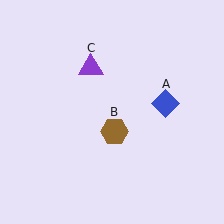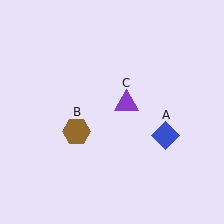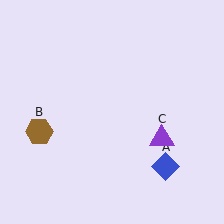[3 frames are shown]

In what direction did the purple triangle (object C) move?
The purple triangle (object C) moved down and to the right.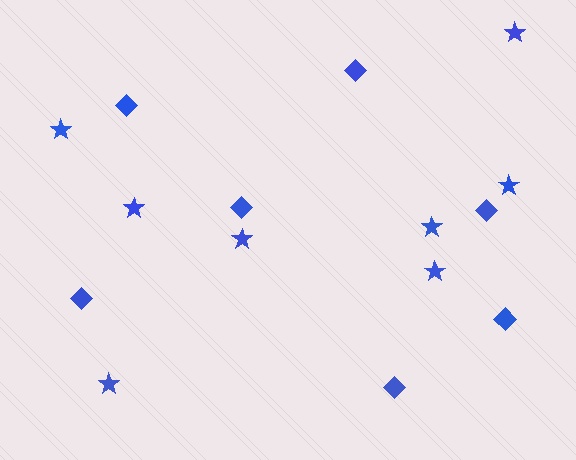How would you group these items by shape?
There are 2 groups: one group of stars (8) and one group of diamonds (7).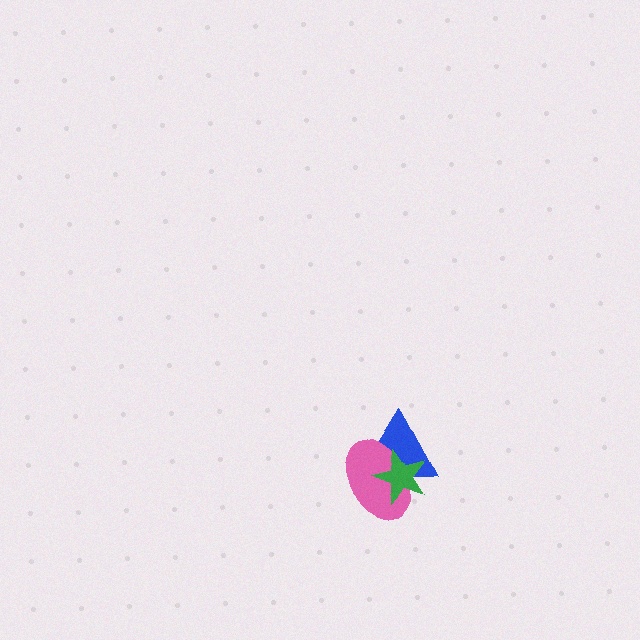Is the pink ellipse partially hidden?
Yes, it is partially covered by another shape.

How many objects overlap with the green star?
2 objects overlap with the green star.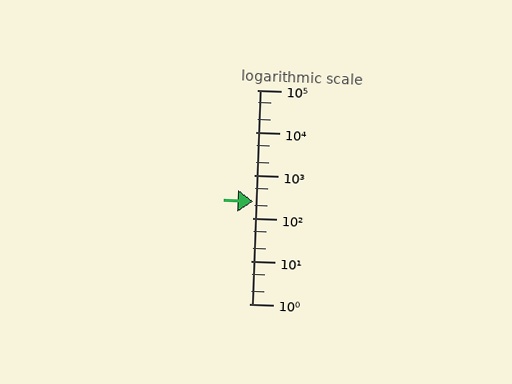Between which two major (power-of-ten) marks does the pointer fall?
The pointer is between 100 and 1000.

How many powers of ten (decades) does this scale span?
The scale spans 5 decades, from 1 to 100000.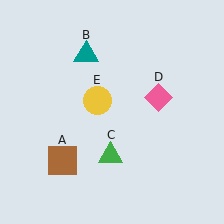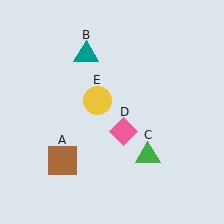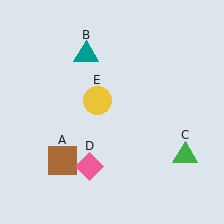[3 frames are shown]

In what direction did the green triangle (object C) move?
The green triangle (object C) moved right.